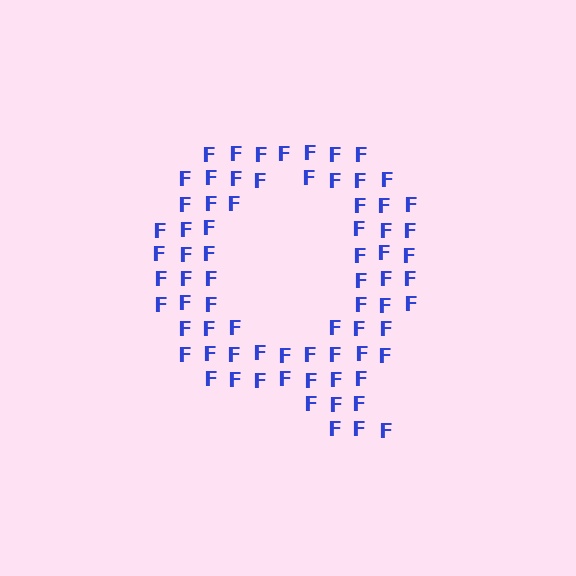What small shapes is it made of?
It is made of small letter F's.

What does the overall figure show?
The overall figure shows the letter Q.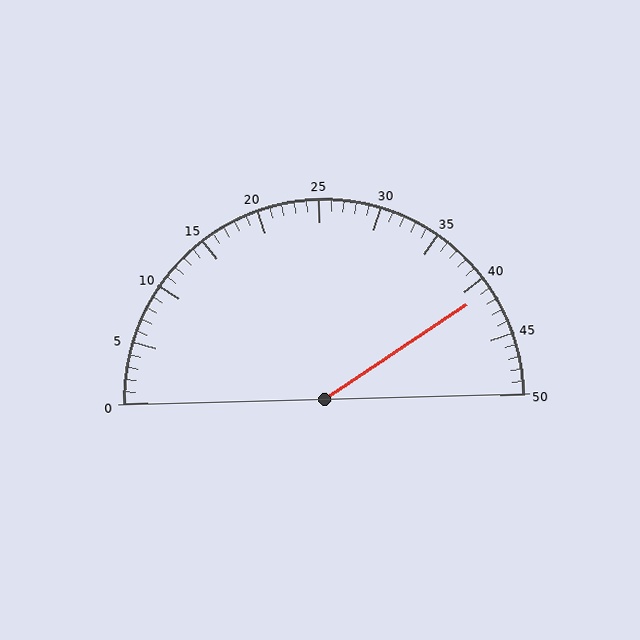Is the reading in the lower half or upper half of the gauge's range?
The reading is in the upper half of the range (0 to 50).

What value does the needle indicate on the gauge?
The needle indicates approximately 41.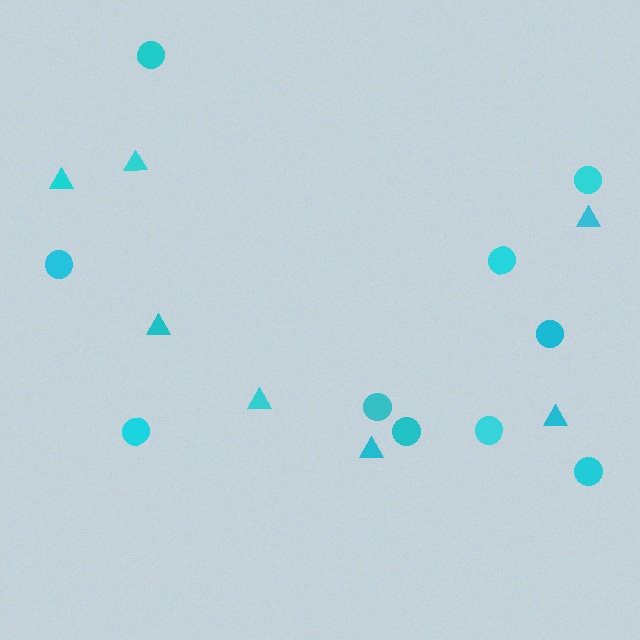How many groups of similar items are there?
There are 2 groups: one group of circles (10) and one group of triangles (7).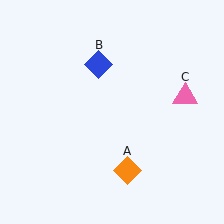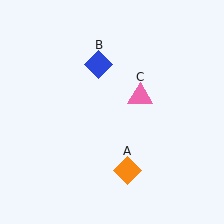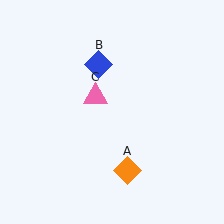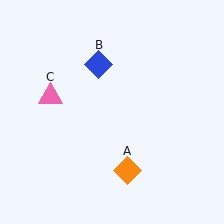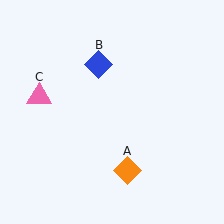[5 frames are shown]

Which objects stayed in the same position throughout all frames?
Orange diamond (object A) and blue diamond (object B) remained stationary.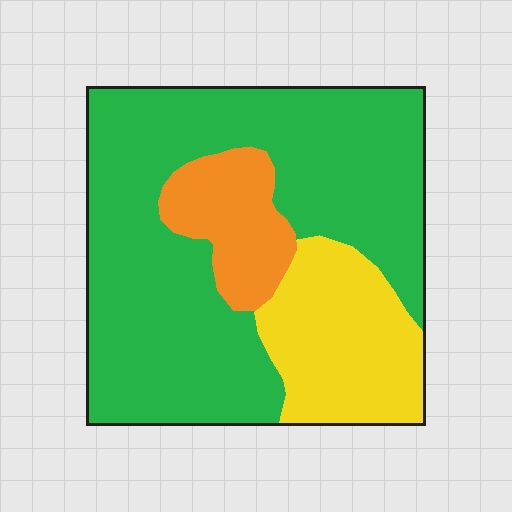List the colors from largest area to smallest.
From largest to smallest: green, yellow, orange.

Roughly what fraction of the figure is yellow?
Yellow takes up between a sixth and a third of the figure.